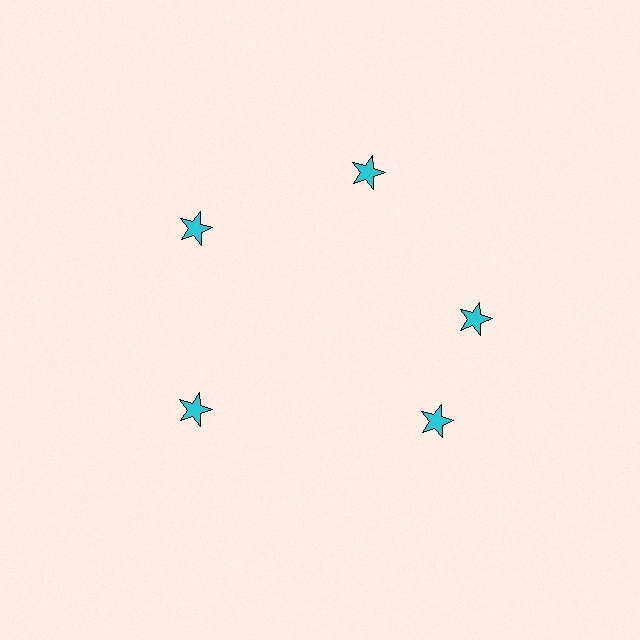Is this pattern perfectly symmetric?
No. The 5 cyan stars are arranged in a ring, but one element near the 5 o'clock position is rotated out of alignment along the ring, breaking the 5-fold rotational symmetry.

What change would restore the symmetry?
The symmetry would be restored by rotating it back into even spacing with its neighbors so that all 5 stars sit at equal angles and equal distance from the center.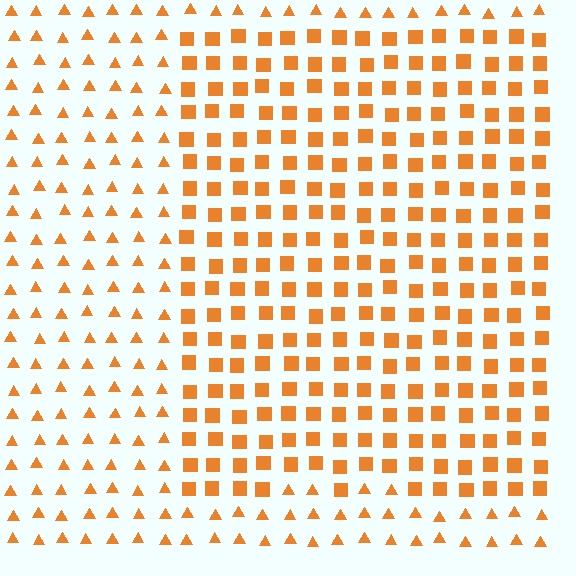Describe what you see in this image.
The image is filled with small orange elements arranged in a uniform grid. A rectangle-shaped region contains squares, while the surrounding area contains triangles. The boundary is defined purely by the change in element shape.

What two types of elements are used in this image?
The image uses squares inside the rectangle region and triangles outside it.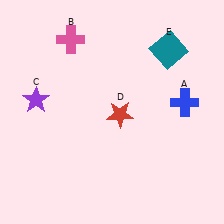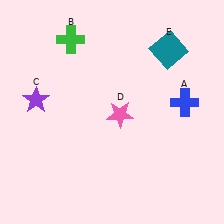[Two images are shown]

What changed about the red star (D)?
In Image 1, D is red. In Image 2, it changed to pink.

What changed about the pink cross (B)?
In Image 1, B is pink. In Image 2, it changed to green.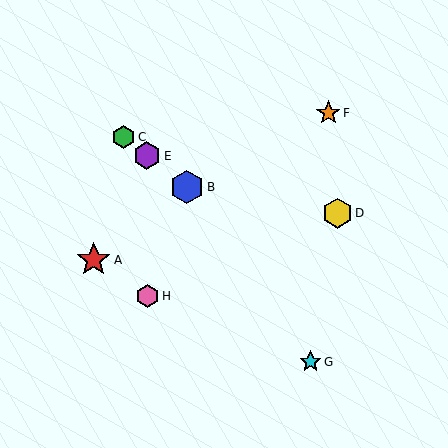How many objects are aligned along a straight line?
3 objects (B, C, E) are aligned along a straight line.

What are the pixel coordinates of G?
Object G is at (311, 362).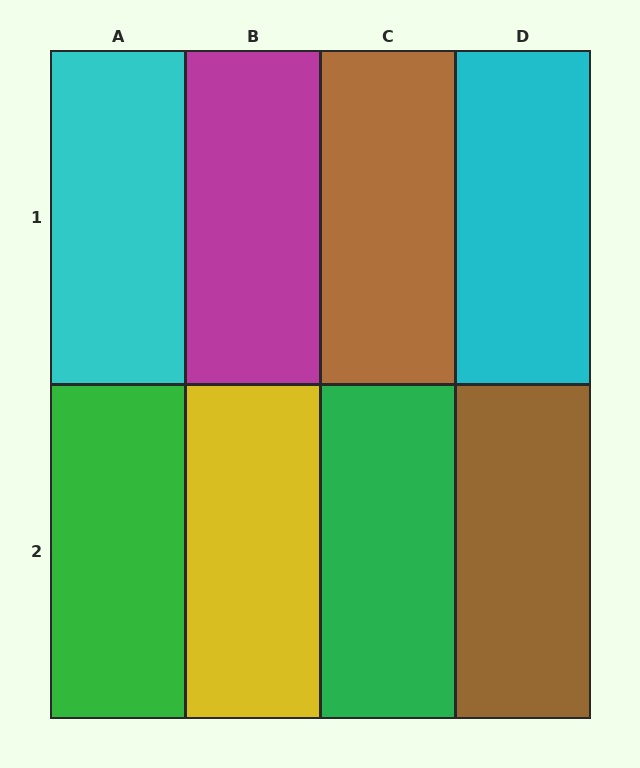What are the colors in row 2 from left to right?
Green, yellow, green, brown.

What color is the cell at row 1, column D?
Cyan.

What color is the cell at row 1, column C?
Brown.